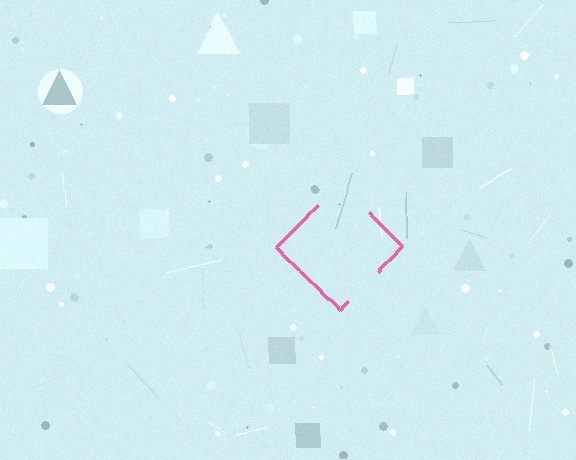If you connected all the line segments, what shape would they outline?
They would outline a diamond.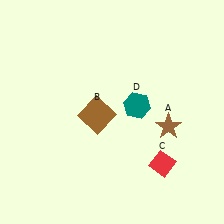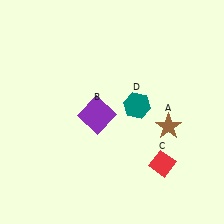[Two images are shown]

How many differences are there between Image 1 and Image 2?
There is 1 difference between the two images.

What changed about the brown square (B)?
In Image 1, B is brown. In Image 2, it changed to purple.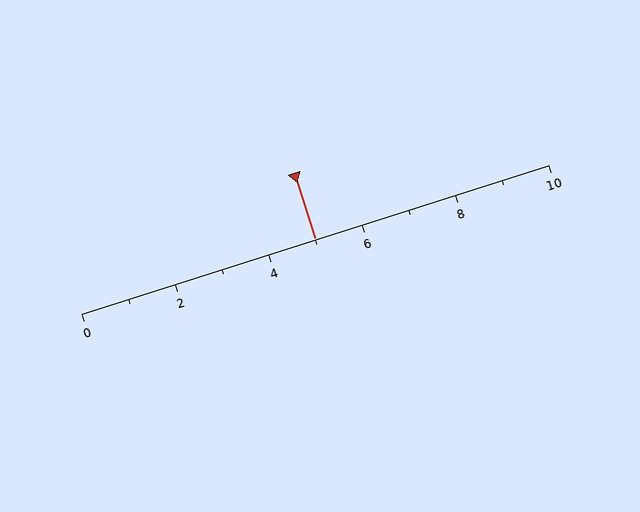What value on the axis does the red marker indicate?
The marker indicates approximately 5.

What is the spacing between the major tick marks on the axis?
The major ticks are spaced 2 apart.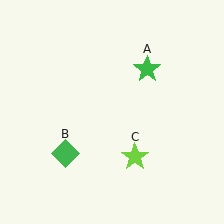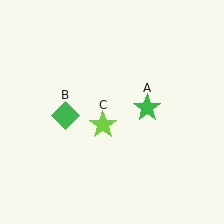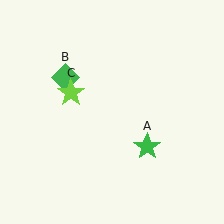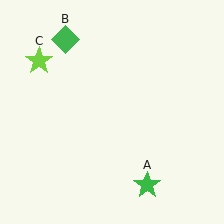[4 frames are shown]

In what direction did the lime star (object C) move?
The lime star (object C) moved up and to the left.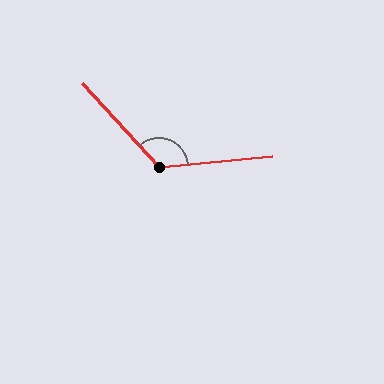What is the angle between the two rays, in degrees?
Approximately 127 degrees.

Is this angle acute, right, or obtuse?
It is obtuse.